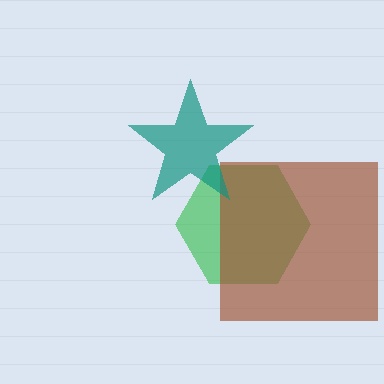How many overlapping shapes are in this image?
There are 3 overlapping shapes in the image.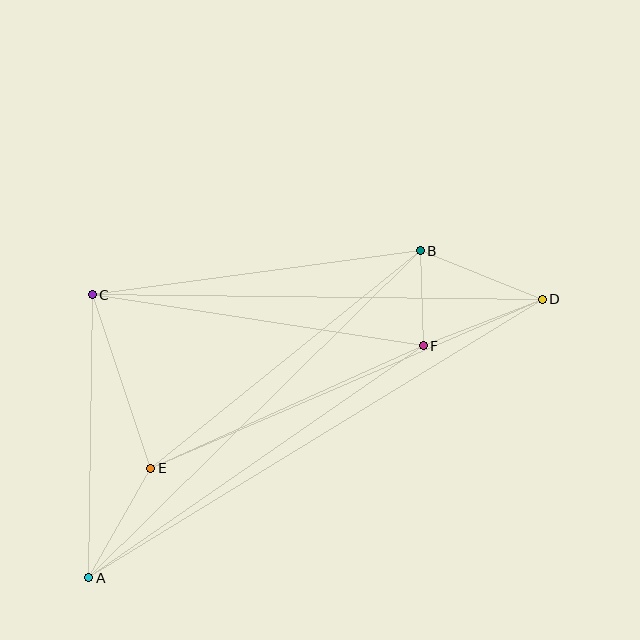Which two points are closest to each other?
Points B and F are closest to each other.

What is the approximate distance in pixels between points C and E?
The distance between C and E is approximately 183 pixels.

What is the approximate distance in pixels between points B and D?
The distance between B and D is approximately 131 pixels.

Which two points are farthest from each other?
Points A and D are farthest from each other.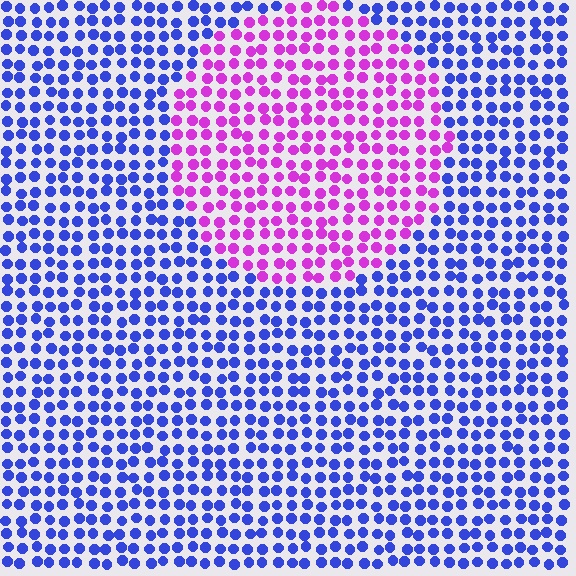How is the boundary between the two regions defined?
The boundary is defined purely by a slight shift in hue (about 65 degrees). Spacing, size, and orientation are identical on both sides.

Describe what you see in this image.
The image is filled with small blue elements in a uniform arrangement. A circle-shaped region is visible where the elements are tinted to a slightly different hue, forming a subtle color boundary.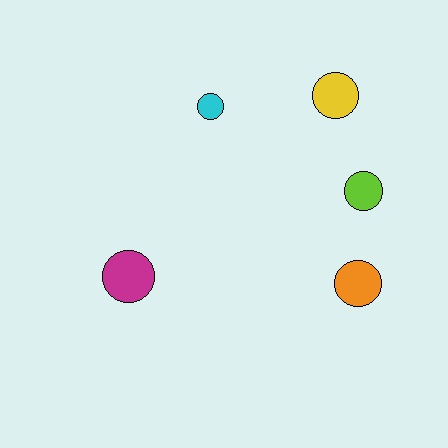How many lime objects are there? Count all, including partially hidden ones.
There is 1 lime object.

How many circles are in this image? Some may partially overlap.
There are 5 circles.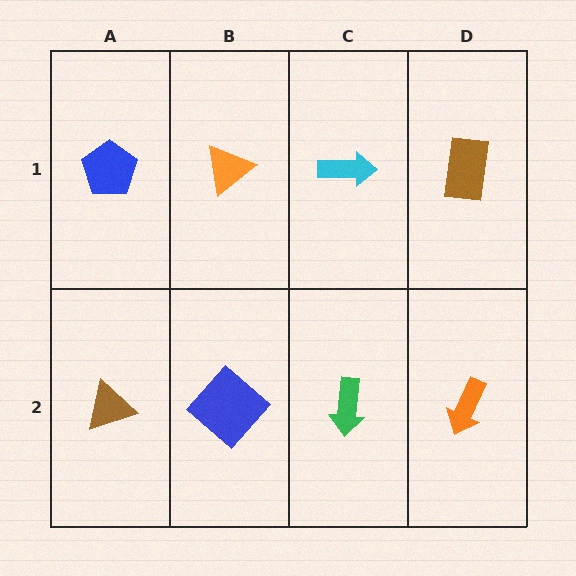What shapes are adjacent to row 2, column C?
A cyan arrow (row 1, column C), a blue diamond (row 2, column B), an orange arrow (row 2, column D).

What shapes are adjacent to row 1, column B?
A blue diamond (row 2, column B), a blue pentagon (row 1, column A), a cyan arrow (row 1, column C).